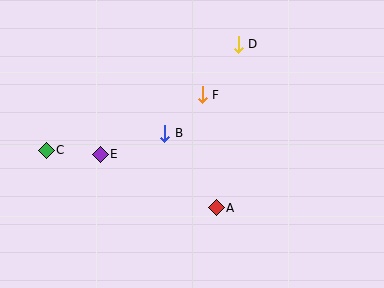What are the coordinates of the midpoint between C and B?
The midpoint between C and B is at (105, 142).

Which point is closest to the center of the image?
Point B at (165, 133) is closest to the center.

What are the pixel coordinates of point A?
Point A is at (216, 208).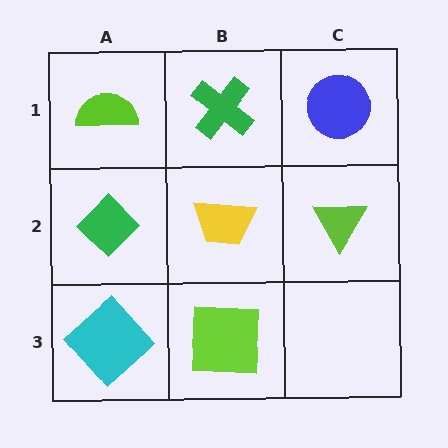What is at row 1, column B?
A green cross.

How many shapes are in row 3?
2 shapes.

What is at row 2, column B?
A yellow trapezoid.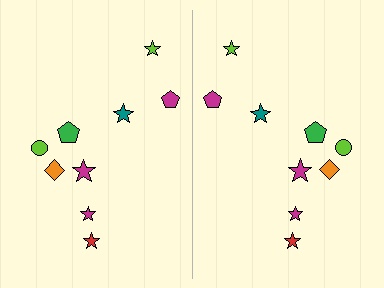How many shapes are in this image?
There are 18 shapes in this image.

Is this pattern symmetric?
Yes, this pattern has bilateral (reflection) symmetry.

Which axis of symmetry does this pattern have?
The pattern has a vertical axis of symmetry running through the center of the image.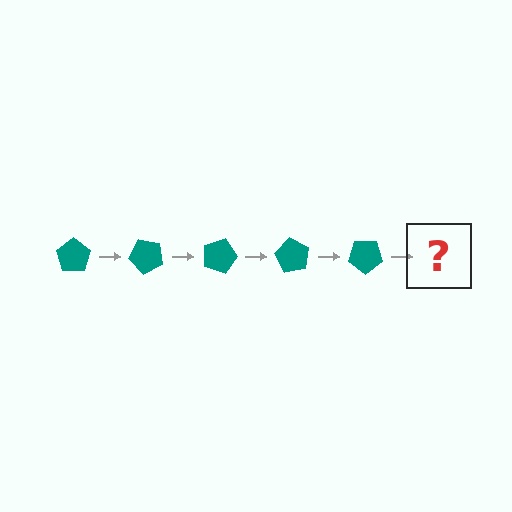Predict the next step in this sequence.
The next step is a teal pentagon rotated 225 degrees.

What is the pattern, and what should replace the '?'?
The pattern is that the pentagon rotates 45 degrees each step. The '?' should be a teal pentagon rotated 225 degrees.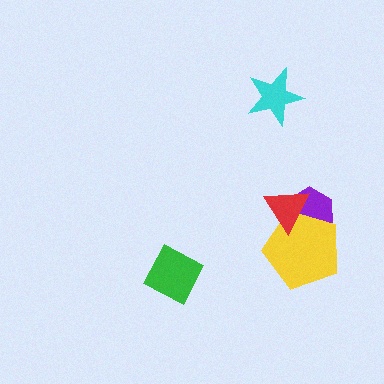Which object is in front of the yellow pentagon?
The red triangle is in front of the yellow pentagon.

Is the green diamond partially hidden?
No, no other shape covers it.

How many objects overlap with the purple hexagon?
2 objects overlap with the purple hexagon.